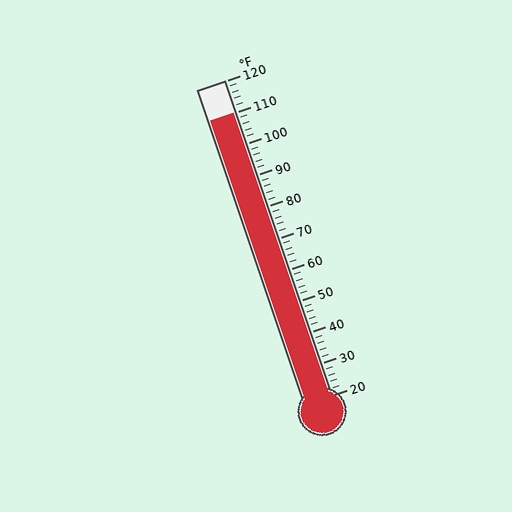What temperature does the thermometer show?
The thermometer shows approximately 110°F.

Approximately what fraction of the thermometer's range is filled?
The thermometer is filled to approximately 90% of its range.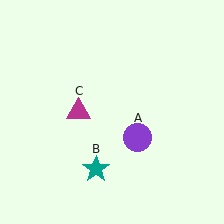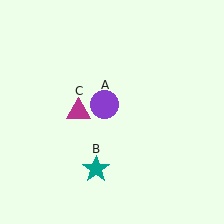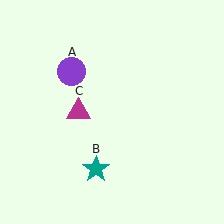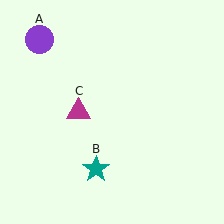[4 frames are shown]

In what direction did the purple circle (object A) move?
The purple circle (object A) moved up and to the left.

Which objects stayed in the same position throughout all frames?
Teal star (object B) and magenta triangle (object C) remained stationary.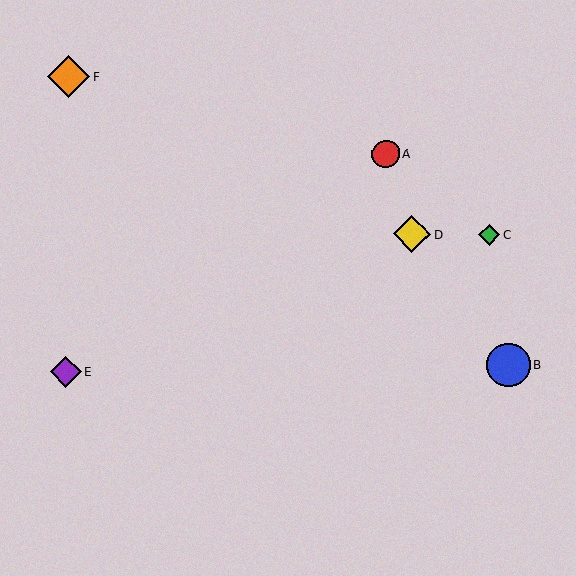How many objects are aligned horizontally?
2 objects (C, D) are aligned horizontally.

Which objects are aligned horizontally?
Objects C, D are aligned horizontally.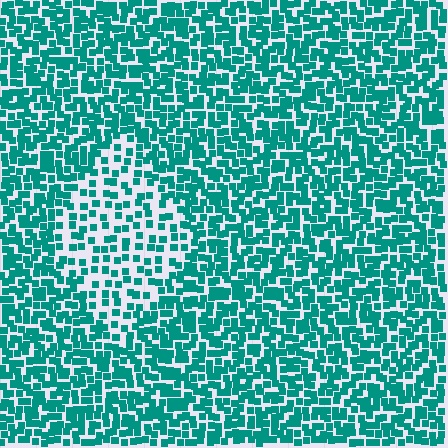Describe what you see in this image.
The image contains small teal elements arranged at two different densities. A diamond-shaped region is visible where the elements are less densely packed than the surrounding area.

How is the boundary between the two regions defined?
The boundary is defined by a change in element density (approximately 1.9x ratio). All elements are the same color, size, and shape.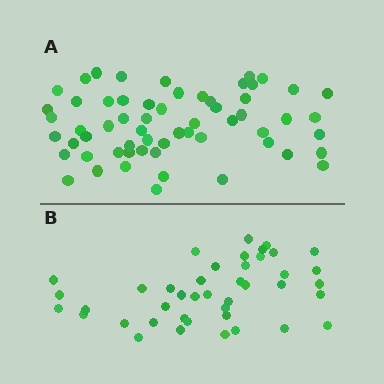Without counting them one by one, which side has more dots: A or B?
Region A (the top region) has more dots.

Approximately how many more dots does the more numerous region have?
Region A has approximately 20 more dots than region B.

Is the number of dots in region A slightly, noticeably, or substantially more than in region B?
Region A has noticeably more, but not dramatically so. The ratio is roughly 1.4 to 1.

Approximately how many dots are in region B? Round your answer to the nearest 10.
About 40 dots. (The exact count is 42, which rounds to 40.)